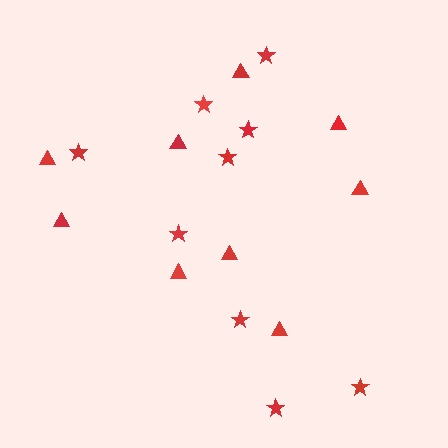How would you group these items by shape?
There are 2 groups: one group of triangles (9) and one group of stars (9).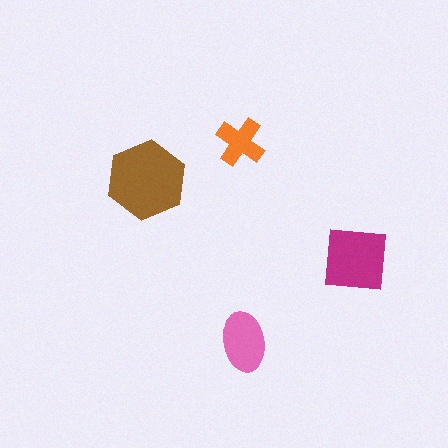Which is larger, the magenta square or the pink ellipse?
The magenta square.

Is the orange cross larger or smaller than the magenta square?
Smaller.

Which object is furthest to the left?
The brown hexagon is leftmost.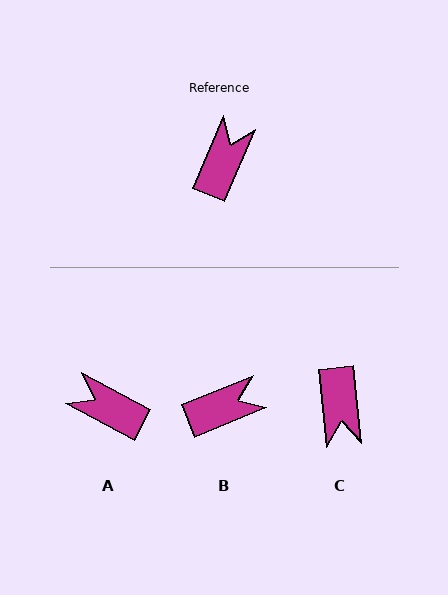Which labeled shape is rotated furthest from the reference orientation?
C, about 151 degrees away.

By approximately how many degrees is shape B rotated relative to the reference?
Approximately 45 degrees clockwise.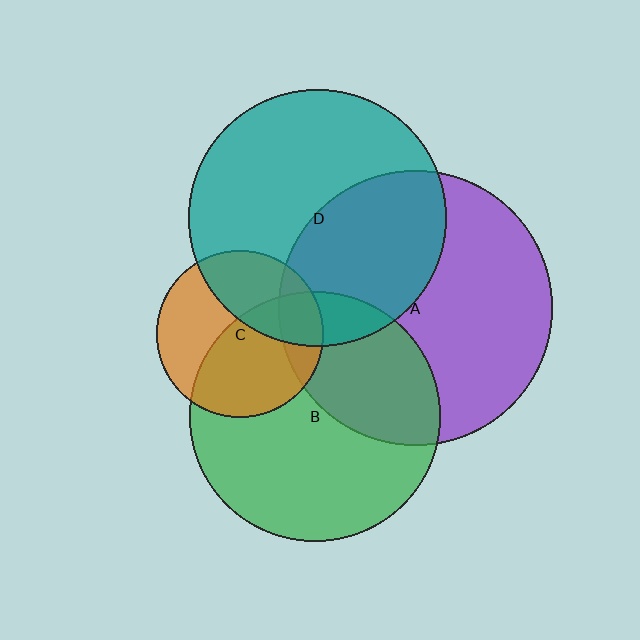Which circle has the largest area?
Circle A (purple).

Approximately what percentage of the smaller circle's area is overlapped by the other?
Approximately 10%.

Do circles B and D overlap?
Yes.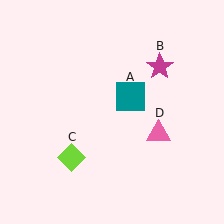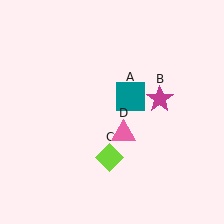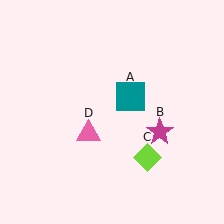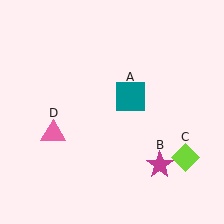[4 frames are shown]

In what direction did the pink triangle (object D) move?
The pink triangle (object D) moved left.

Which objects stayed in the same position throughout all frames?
Teal square (object A) remained stationary.